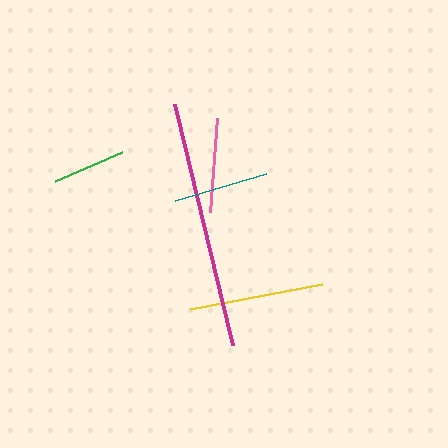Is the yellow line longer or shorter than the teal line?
The yellow line is longer than the teal line.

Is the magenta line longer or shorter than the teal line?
The magenta line is longer than the teal line.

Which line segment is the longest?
The magenta line is the longest at approximately 247 pixels.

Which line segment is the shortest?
The green line is the shortest at approximately 73 pixels.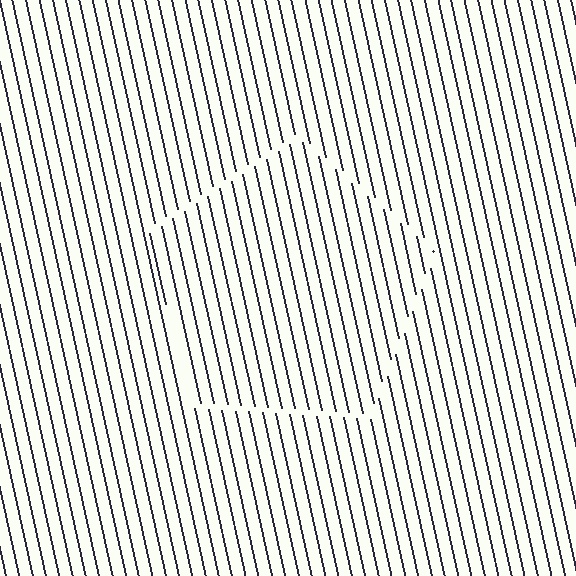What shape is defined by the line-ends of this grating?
An illusory pentagon. The interior of the shape contains the same grating, shifted by half a period — the contour is defined by the phase discontinuity where line-ends from the inner and outer gratings abut.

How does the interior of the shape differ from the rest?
The interior of the shape contains the same grating, shifted by half a period — the contour is defined by the phase discontinuity where line-ends from the inner and outer gratings abut.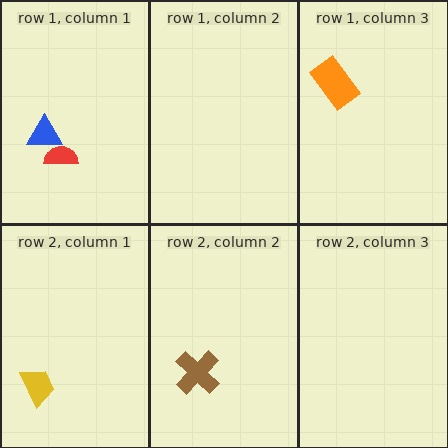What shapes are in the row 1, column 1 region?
The red semicircle, the blue triangle.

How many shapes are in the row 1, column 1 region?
2.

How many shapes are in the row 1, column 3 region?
1.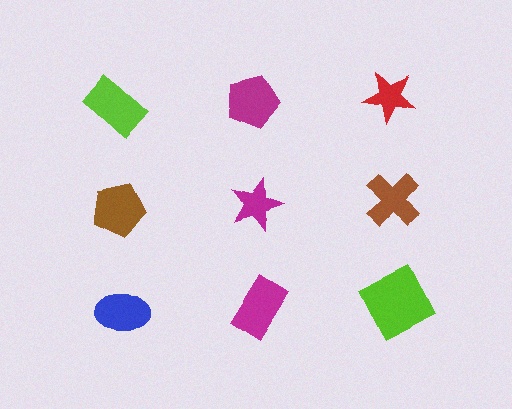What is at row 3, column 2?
A magenta rectangle.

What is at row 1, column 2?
A magenta pentagon.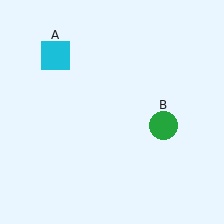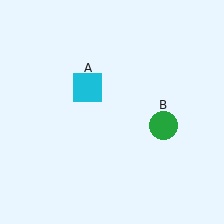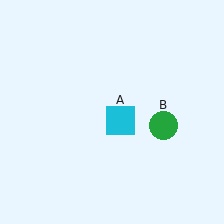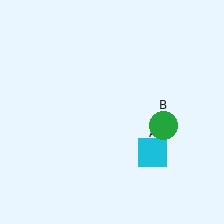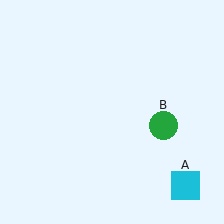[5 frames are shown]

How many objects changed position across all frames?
1 object changed position: cyan square (object A).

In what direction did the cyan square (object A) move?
The cyan square (object A) moved down and to the right.